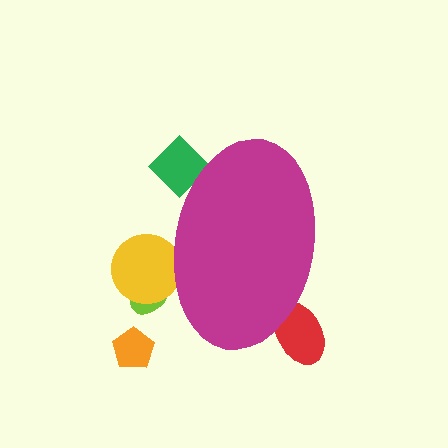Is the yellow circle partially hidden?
Yes, the yellow circle is partially hidden behind the magenta ellipse.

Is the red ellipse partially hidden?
Yes, the red ellipse is partially hidden behind the magenta ellipse.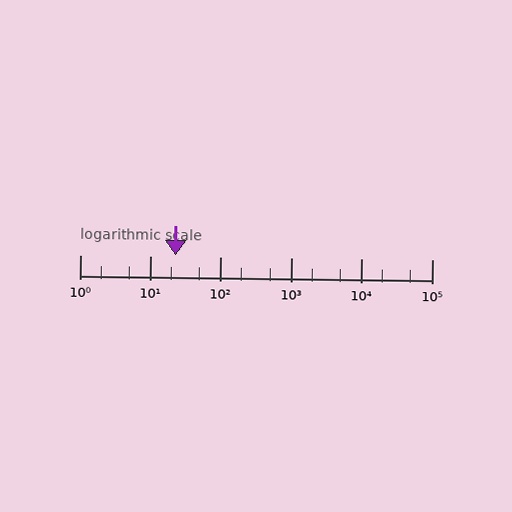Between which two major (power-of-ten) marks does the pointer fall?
The pointer is between 10 and 100.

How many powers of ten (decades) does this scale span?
The scale spans 5 decades, from 1 to 100000.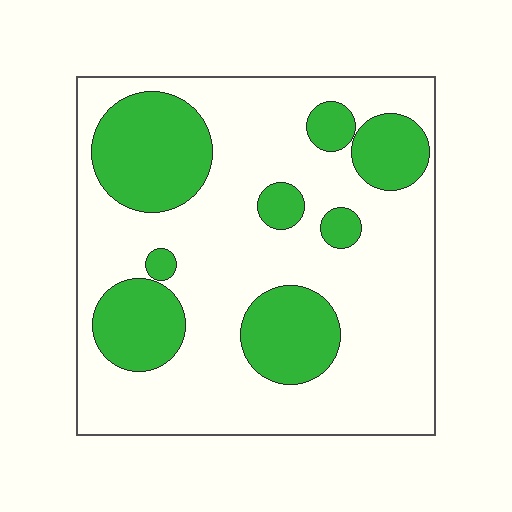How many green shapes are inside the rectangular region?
8.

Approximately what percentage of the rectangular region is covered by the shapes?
Approximately 30%.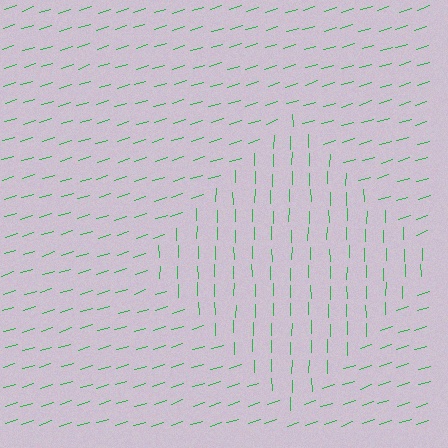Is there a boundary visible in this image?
Yes, there is a texture boundary formed by a change in line orientation.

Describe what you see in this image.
The image is filled with small green line segments. A diamond region in the image has lines oriented differently from the surrounding lines, creating a visible texture boundary.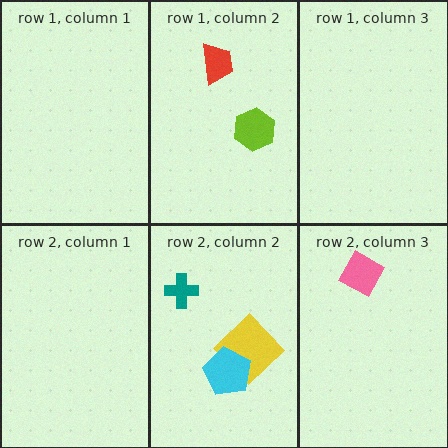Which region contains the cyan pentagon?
The row 2, column 2 region.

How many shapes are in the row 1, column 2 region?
2.